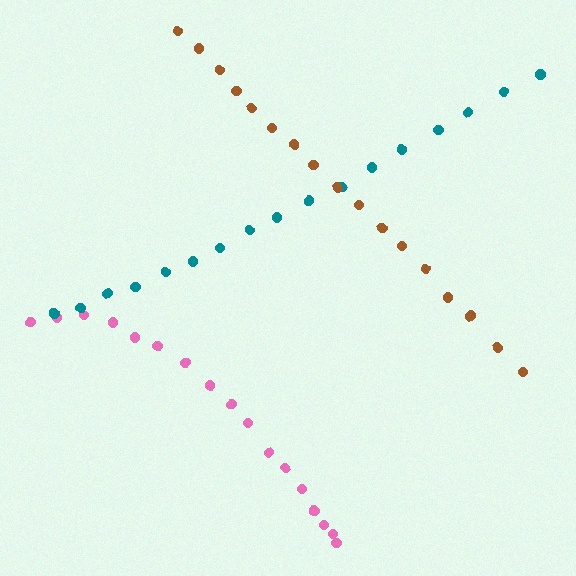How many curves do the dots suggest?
There are 3 distinct paths.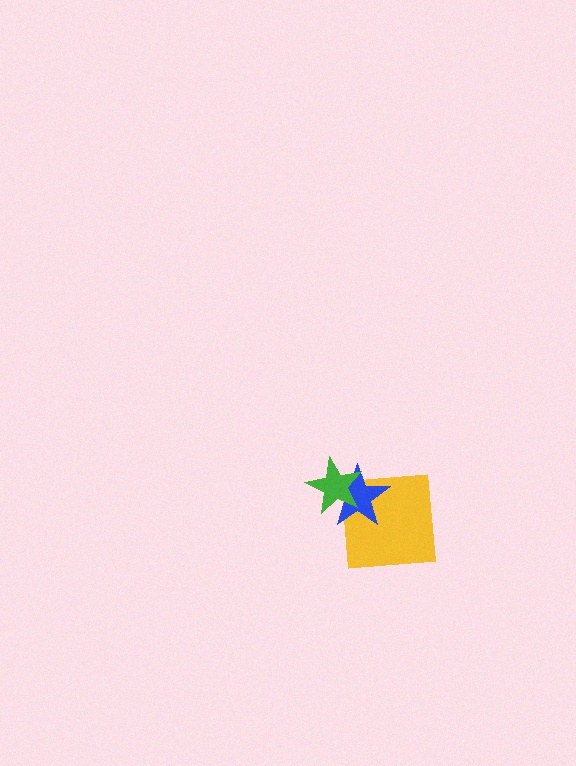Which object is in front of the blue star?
The green star is in front of the blue star.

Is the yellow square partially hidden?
Yes, it is partially covered by another shape.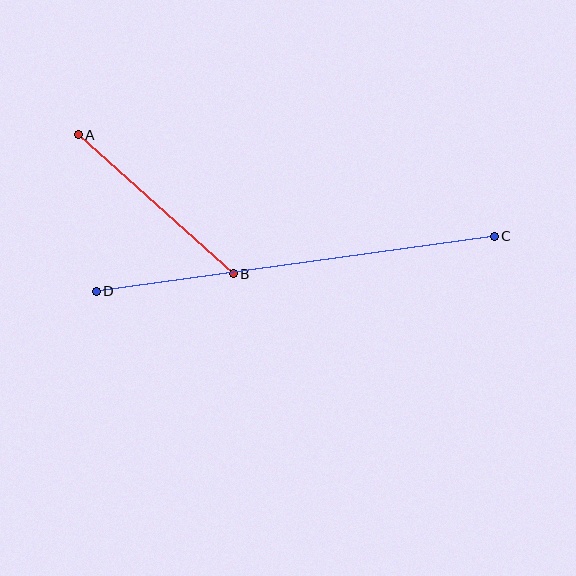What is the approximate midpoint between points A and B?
The midpoint is at approximately (156, 204) pixels.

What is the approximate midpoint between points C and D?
The midpoint is at approximately (295, 264) pixels.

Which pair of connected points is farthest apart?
Points C and D are farthest apart.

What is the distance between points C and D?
The distance is approximately 402 pixels.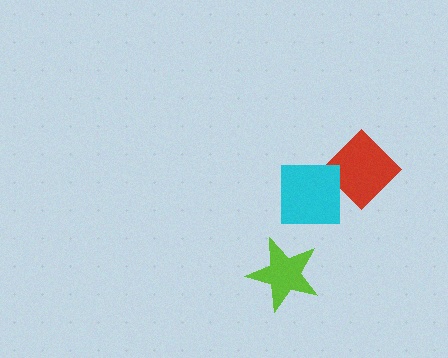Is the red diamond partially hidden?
Yes, it is partially covered by another shape.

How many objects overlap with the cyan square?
1 object overlaps with the cyan square.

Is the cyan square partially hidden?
No, no other shape covers it.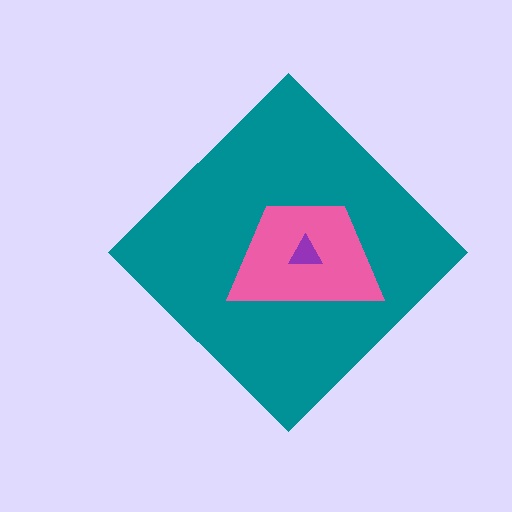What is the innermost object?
The purple triangle.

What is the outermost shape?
The teal diamond.